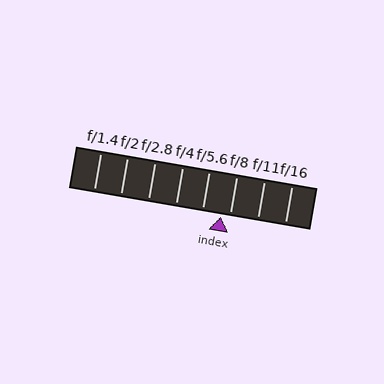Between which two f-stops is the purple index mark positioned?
The index mark is between f/5.6 and f/8.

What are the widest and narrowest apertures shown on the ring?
The widest aperture shown is f/1.4 and the narrowest is f/16.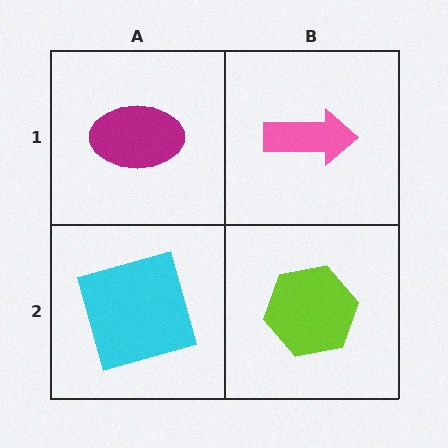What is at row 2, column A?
A cyan square.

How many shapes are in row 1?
2 shapes.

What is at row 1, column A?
A magenta ellipse.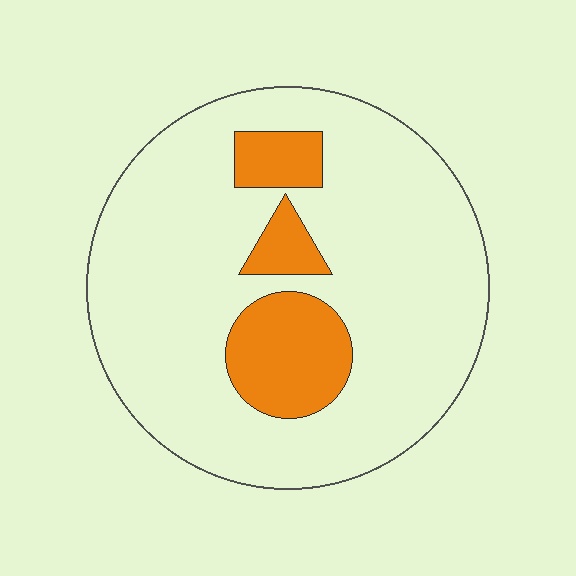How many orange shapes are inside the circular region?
3.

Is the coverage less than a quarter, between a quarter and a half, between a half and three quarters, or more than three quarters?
Less than a quarter.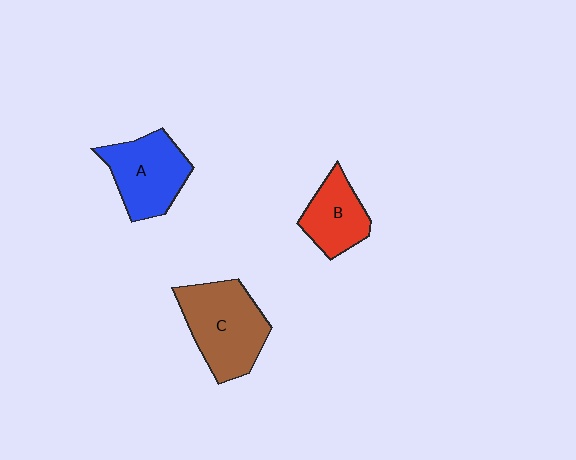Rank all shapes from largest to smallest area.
From largest to smallest: C (brown), A (blue), B (red).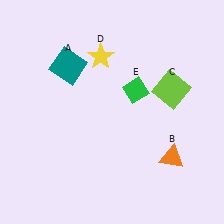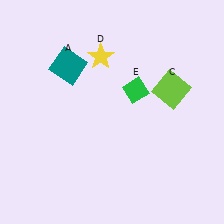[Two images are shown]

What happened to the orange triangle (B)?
The orange triangle (B) was removed in Image 2. It was in the bottom-right area of Image 1.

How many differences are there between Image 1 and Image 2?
There is 1 difference between the two images.